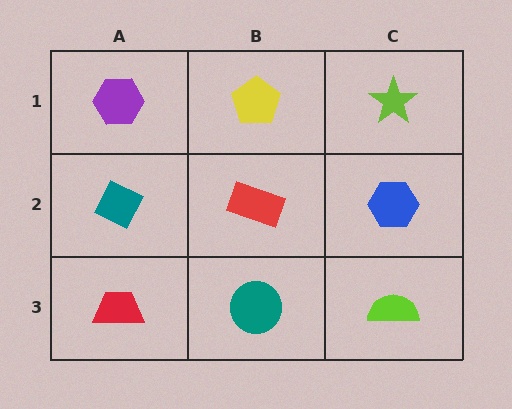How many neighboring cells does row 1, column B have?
3.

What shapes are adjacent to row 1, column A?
A teal diamond (row 2, column A), a yellow pentagon (row 1, column B).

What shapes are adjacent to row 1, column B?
A red rectangle (row 2, column B), a purple hexagon (row 1, column A), a lime star (row 1, column C).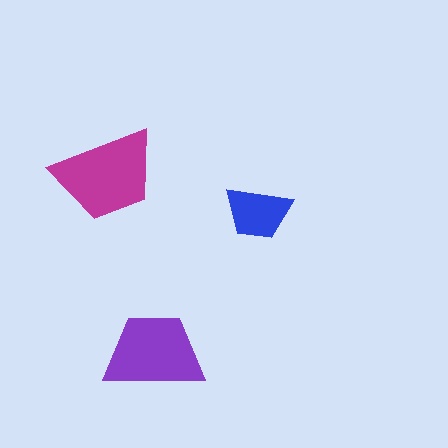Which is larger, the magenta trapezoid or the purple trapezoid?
The magenta one.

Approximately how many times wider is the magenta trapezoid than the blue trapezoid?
About 1.5 times wider.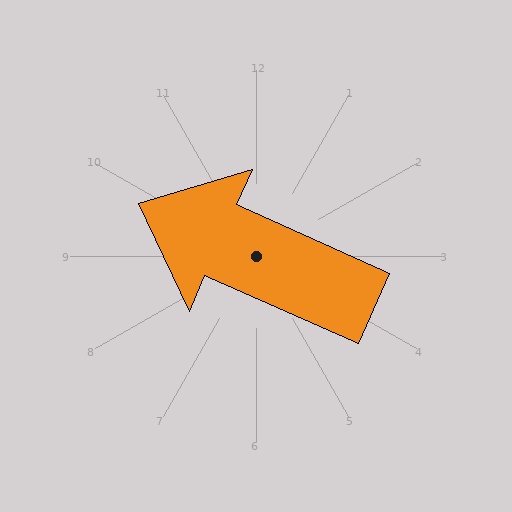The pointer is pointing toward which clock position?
Roughly 10 o'clock.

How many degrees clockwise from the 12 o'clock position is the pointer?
Approximately 294 degrees.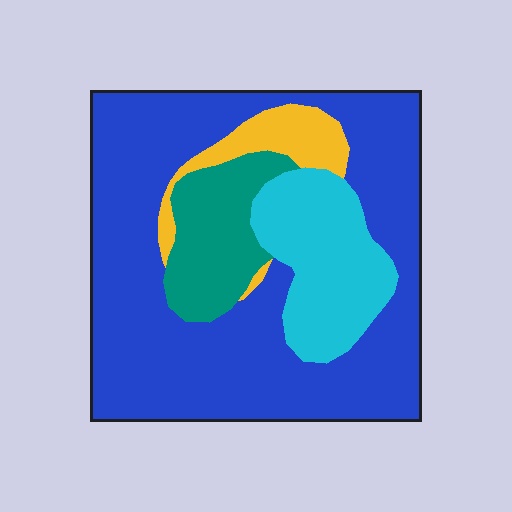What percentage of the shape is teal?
Teal takes up about one eighth (1/8) of the shape.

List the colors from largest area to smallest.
From largest to smallest: blue, cyan, teal, yellow.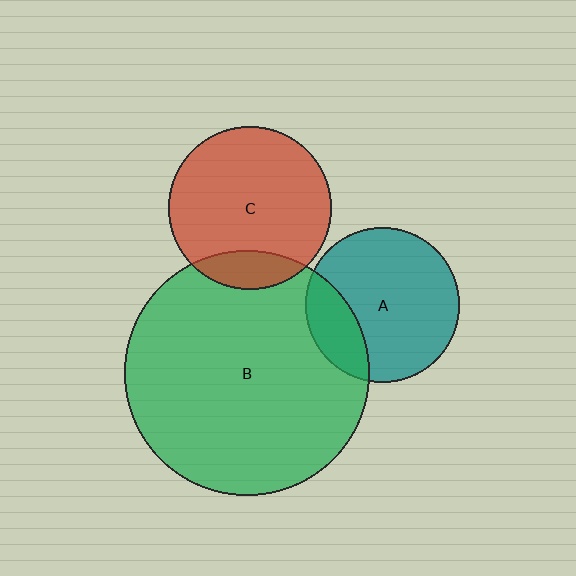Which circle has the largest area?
Circle B (green).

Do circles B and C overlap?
Yes.